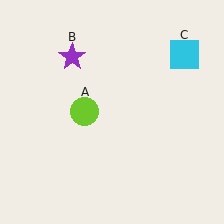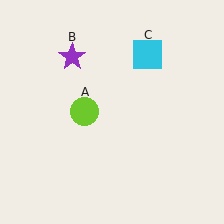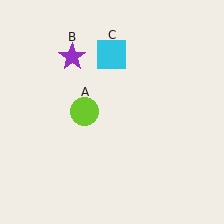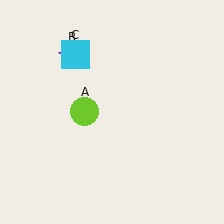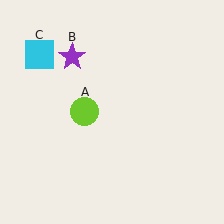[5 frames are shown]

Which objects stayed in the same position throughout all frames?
Lime circle (object A) and purple star (object B) remained stationary.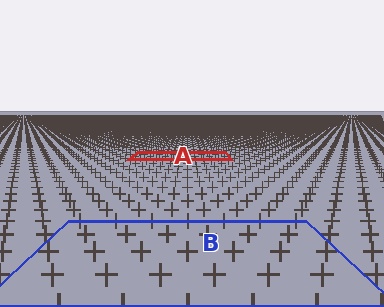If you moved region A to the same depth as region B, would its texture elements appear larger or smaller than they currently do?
They would appear larger. At a closer depth, the same texture elements are projected at a bigger on-screen size.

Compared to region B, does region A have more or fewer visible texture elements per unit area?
Region A has more texture elements per unit area — they are packed more densely because it is farther away.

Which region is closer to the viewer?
Region B is closer. The texture elements there are larger and more spread out.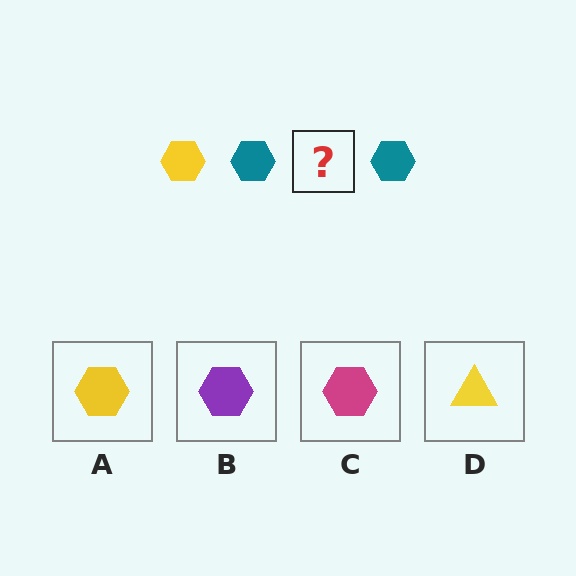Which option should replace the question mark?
Option A.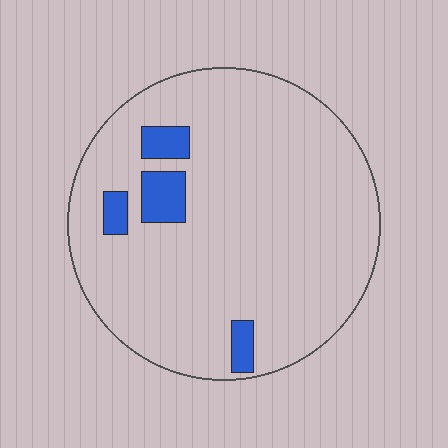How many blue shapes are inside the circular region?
4.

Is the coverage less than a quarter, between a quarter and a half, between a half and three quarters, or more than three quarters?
Less than a quarter.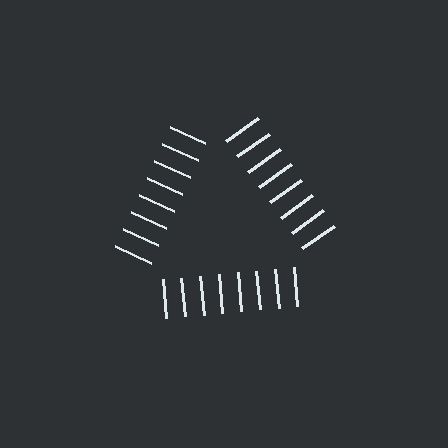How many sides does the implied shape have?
3 sides — the line-ends trace a triangle.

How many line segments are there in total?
24 — 8 along each of the 3 edges.